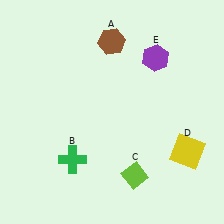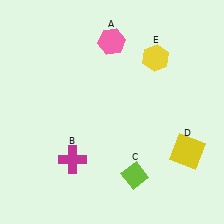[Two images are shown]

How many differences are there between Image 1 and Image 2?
There are 3 differences between the two images.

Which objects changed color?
A changed from brown to pink. B changed from green to magenta. E changed from purple to yellow.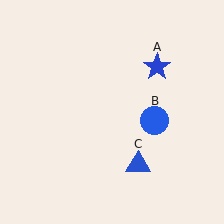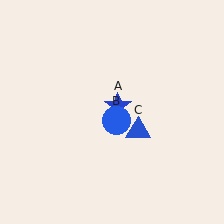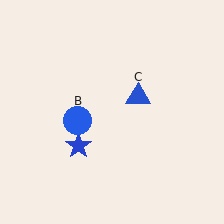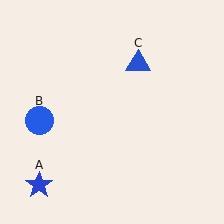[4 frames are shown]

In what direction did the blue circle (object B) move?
The blue circle (object B) moved left.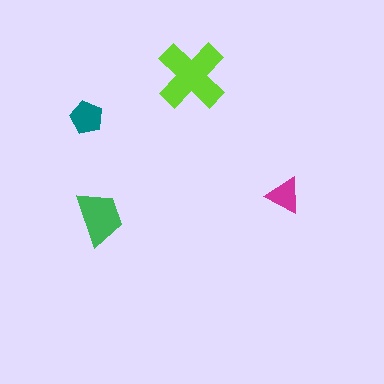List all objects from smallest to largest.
The magenta triangle, the teal pentagon, the green trapezoid, the lime cross.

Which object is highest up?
The lime cross is topmost.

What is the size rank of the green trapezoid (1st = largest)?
2nd.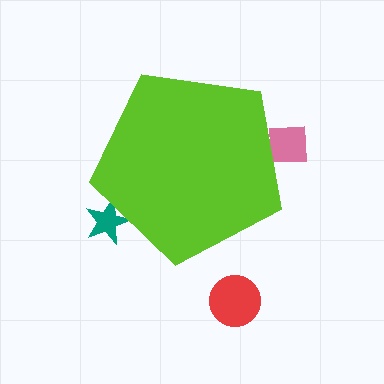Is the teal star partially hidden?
Yes, the teal star is partially hidden behind the lime pentagon.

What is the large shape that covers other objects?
A lime pentagon.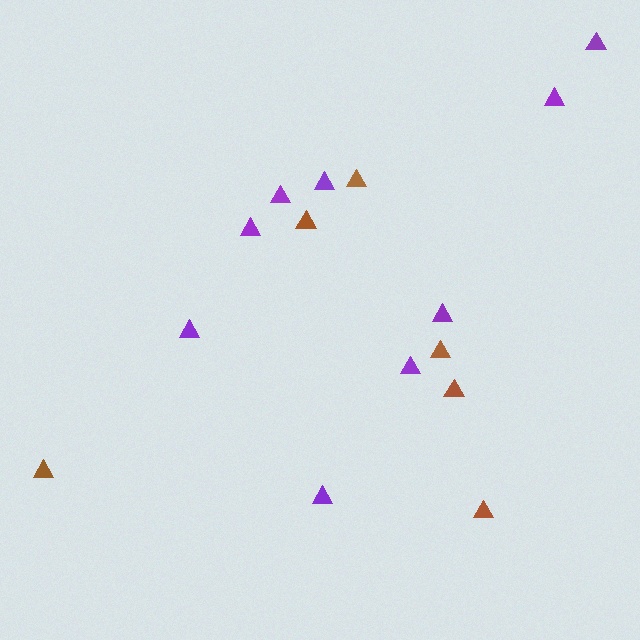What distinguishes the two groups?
There are 2 groups: one group of brown triangles (6) and one group of purple triangles (9).